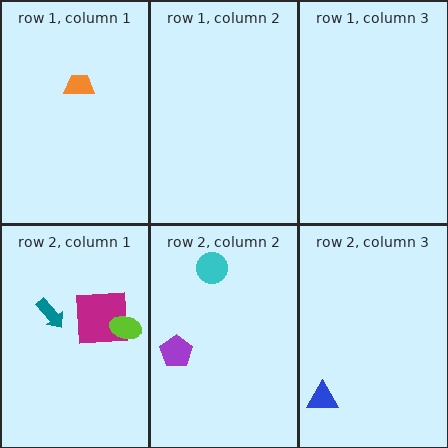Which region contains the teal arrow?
The row 2, column 1 region.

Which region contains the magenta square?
The row 2, column 1 region.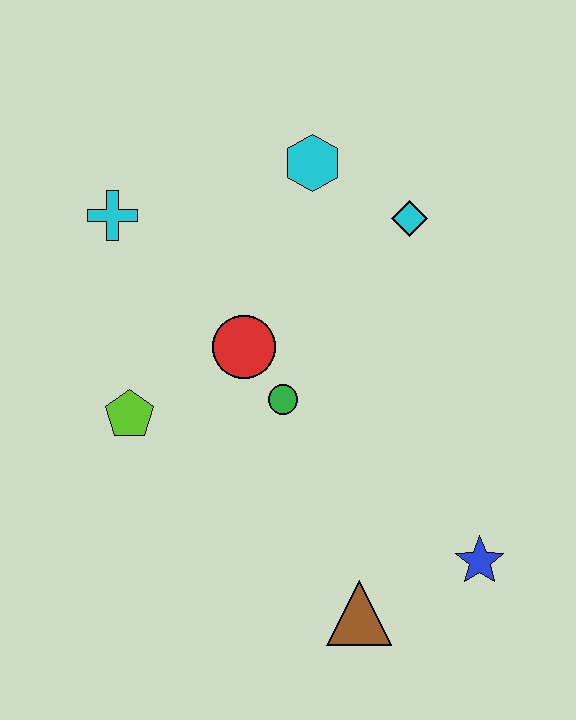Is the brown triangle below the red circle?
Yes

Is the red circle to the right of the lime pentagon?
Yes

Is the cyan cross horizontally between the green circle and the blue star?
No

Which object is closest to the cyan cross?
The red circle is closest to the cyan cross.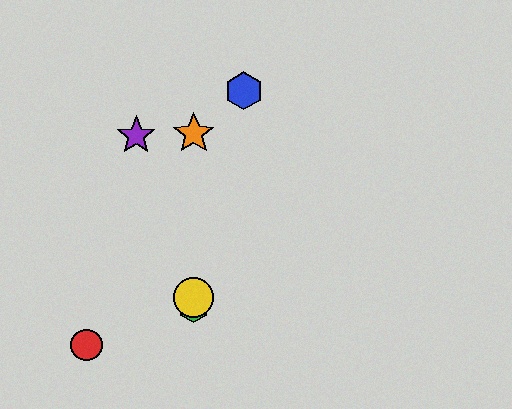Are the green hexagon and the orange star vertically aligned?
Yes, both are at x≈194.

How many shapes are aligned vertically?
3 shapes (the green hexagon, the yellow circle, the orange star) are aligned vertically.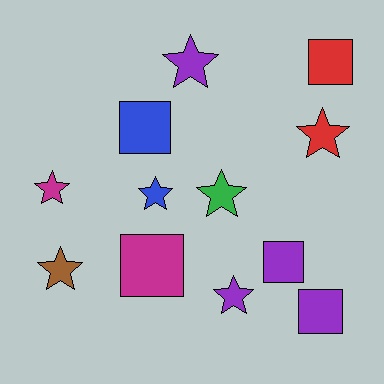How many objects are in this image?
There are 12 objects.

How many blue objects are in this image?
There are 2 blue objects.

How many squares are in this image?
There are 5 squares.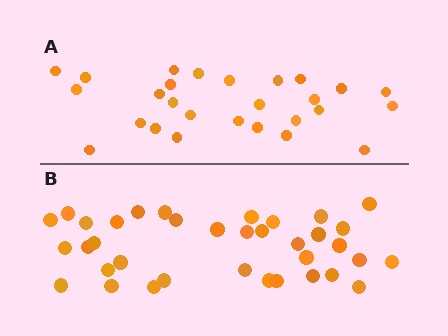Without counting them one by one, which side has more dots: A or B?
Region B (the bottom region) has more dots.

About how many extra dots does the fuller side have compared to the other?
Region B has roughly 8 or so more dots than region A.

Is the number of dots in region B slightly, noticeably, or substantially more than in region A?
Region B has noticeably more, but not dramatically so. The ratio is roughly 1.3 to 1.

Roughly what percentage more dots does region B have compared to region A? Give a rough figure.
About 35% more.